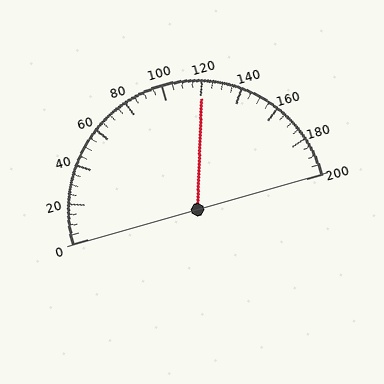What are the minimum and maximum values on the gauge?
The gauge ranges from 0 to 200.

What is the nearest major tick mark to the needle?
The nearest major tick mark is 120.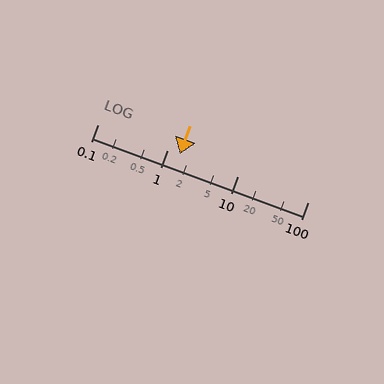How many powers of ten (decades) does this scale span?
The scale spans 3 decades, from 0.1 to 100.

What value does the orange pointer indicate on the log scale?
The pointer indicates approximately 1.5.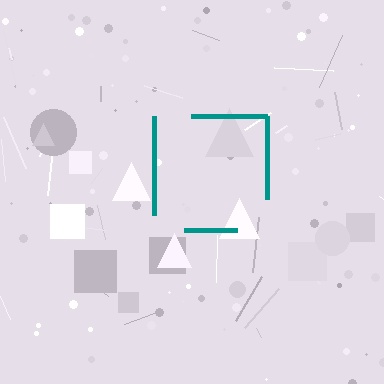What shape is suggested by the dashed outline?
The dashed outline suggests a square.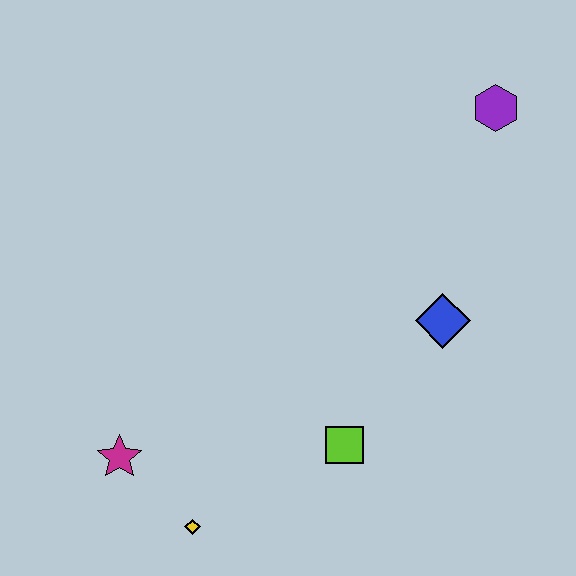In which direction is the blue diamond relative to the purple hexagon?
The blue diamond is below the purple hexagon.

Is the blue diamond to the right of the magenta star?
Yes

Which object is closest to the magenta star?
The yellow diamond is closest to the magenta star.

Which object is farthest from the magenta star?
The purple hexagon is farthest from the magenta star.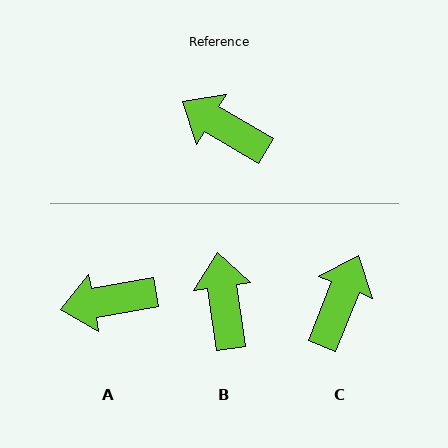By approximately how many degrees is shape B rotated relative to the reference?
Approximately 52 degrees clockwise.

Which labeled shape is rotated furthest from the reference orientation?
C, about 81 degrees away.